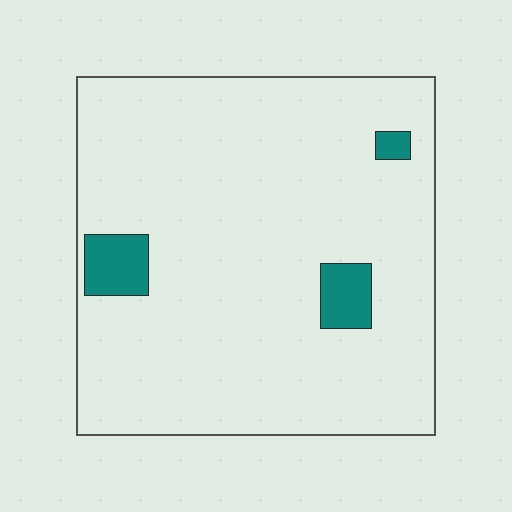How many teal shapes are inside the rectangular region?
3.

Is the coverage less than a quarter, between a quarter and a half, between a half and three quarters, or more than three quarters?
Less than a quarter.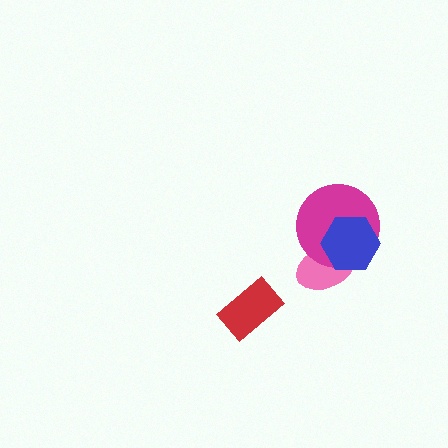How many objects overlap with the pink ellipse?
2 objects overlap with the pink ellipse.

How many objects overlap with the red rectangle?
0 objects overlap with the red rectangle.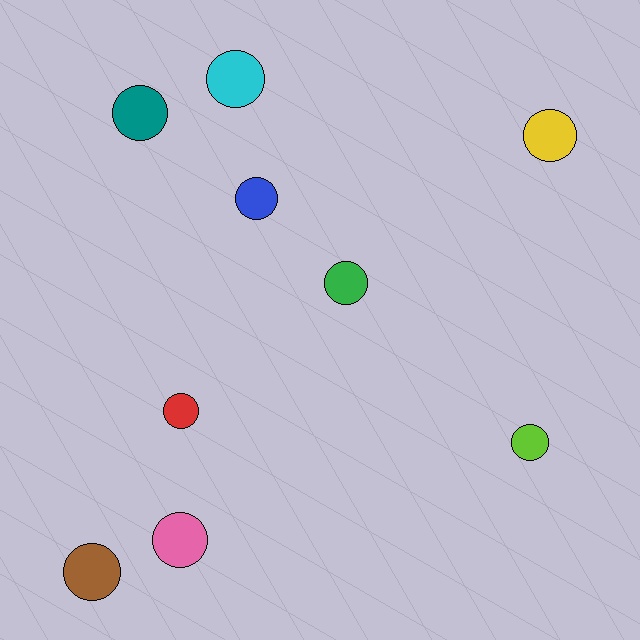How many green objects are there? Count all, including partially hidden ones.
There is 1 green object.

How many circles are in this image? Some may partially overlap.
There are 9 circles.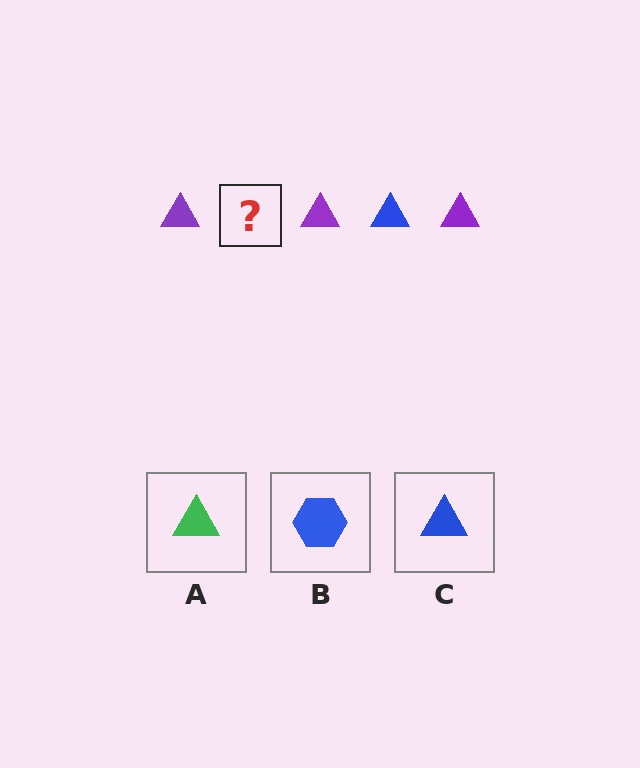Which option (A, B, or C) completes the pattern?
C.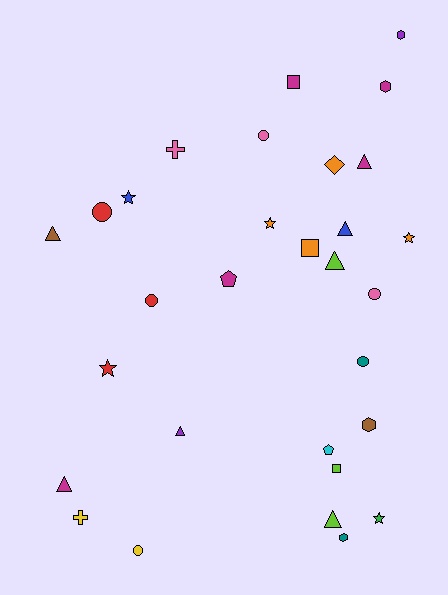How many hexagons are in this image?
There are 4 hexagons.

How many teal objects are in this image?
There are 2 teal objects.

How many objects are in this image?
There are 30 objects.